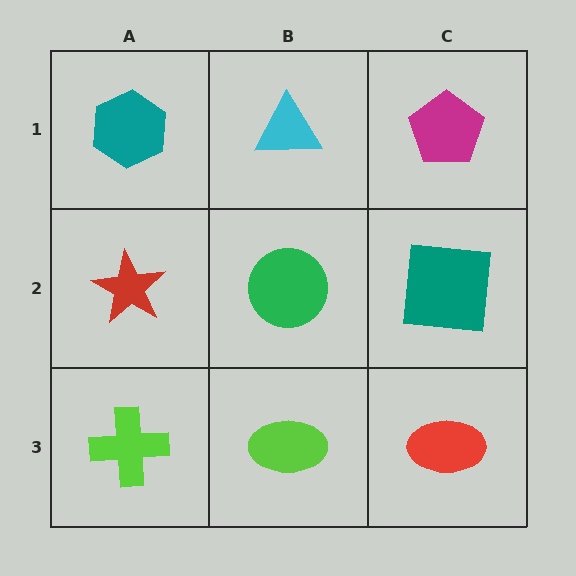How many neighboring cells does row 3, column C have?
2.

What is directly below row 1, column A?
A red star.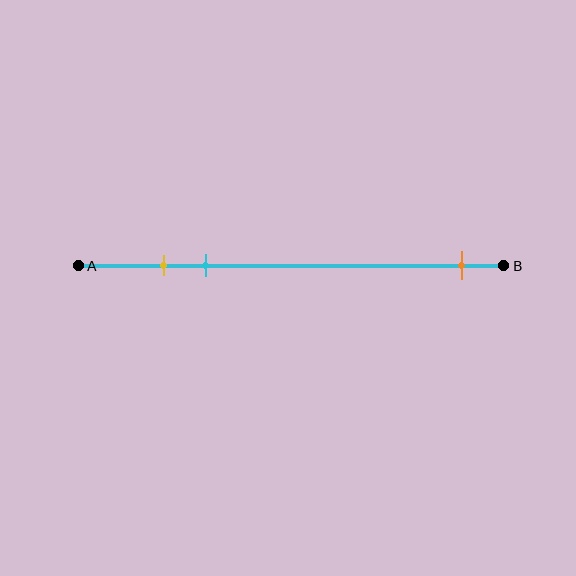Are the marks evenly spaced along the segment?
No, the marks are not evenly spaced.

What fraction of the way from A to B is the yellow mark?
The yellow mark is approximately 20% (0.2) of the way from A to B.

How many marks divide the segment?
There are 3 marks dividing the segment.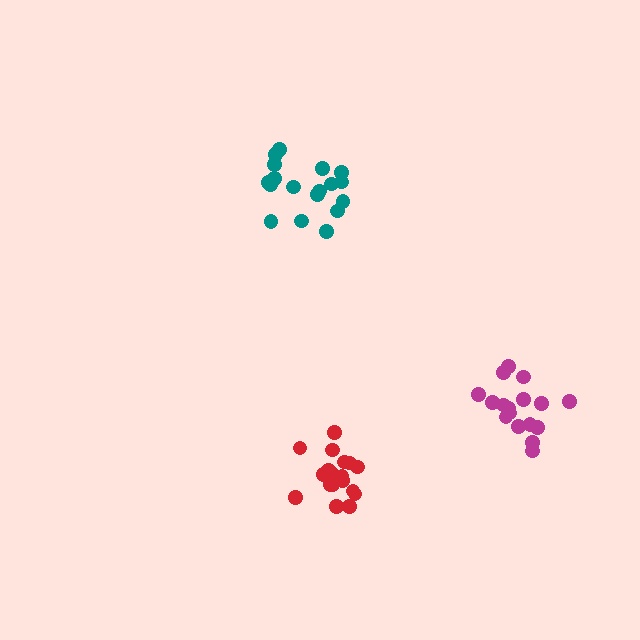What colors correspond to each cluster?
The clusters are colored: red, magenta, teal.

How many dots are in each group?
Group 1: 19 dots, Group 2: 17 dots, Group 3: 18 dots (54 total).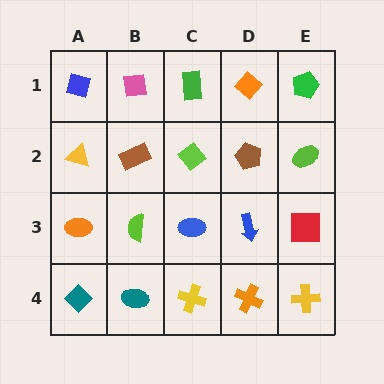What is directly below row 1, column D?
A brown pentagon.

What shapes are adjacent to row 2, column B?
A pink square (row 1, column B), a lime semicircle (row 3, column B), a yellow triangle (row 2, column A), a lime diamond (row 2, column C).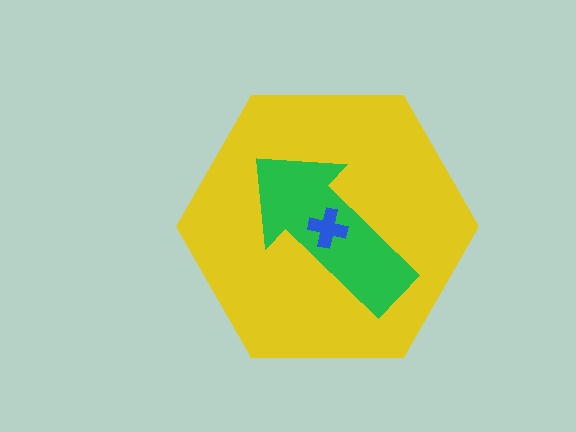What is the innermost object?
The blue cross.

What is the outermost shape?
The yellow hexagon.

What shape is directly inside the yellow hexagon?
The green arrow.